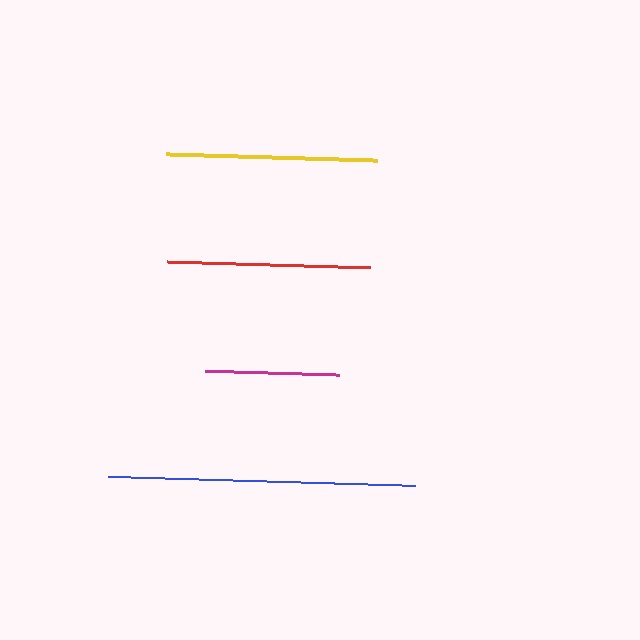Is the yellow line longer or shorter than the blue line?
The blue line is longer than the yellow line.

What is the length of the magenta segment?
The magenta segment is approximately 134 pixels long.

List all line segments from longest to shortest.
From longest to shortest: blue, yellow, red, magenta.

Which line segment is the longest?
The blue line is the longest at approximately 307 pixels.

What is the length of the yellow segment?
The yellow segment is approximately 212 pixels long.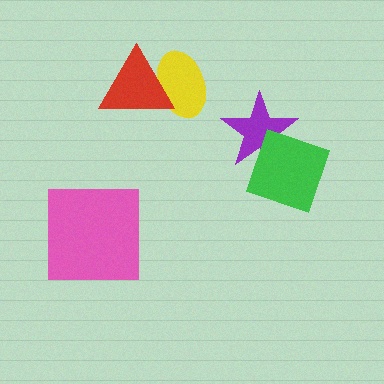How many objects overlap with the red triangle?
1 object overlaps with the red triangle.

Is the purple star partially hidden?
Yes, it is partially covered by another shape.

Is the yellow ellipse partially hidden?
Yes, it is partially covered by another shape.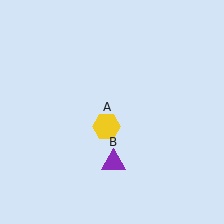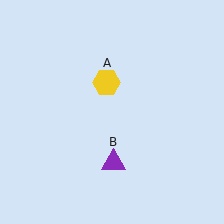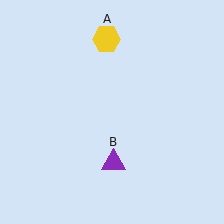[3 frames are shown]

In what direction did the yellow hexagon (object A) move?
The yellow hexagon (object A) moved up.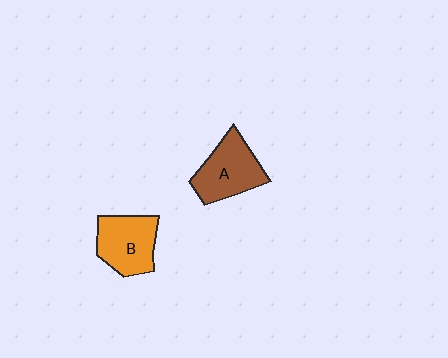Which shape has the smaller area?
Shape B (orange).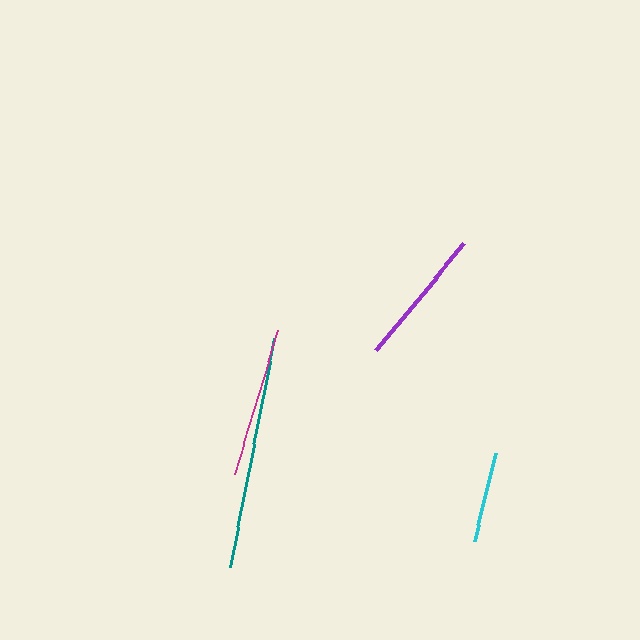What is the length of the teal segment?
The teal segment is approximately 234 pixels long.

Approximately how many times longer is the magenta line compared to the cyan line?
The magenta line is approximately 1.7 times the length of the cyan line.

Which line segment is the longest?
The teal line is the longest at approximately 234 pixels.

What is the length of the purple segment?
The purple segment is approximately 138 pixels long.